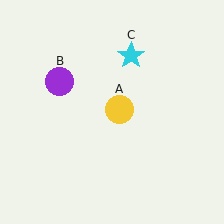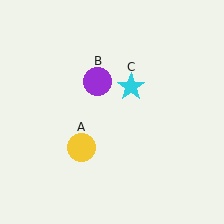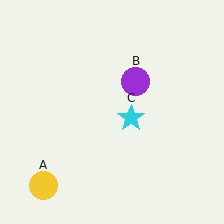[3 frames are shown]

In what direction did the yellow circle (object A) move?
The yellow circle (object A) moved down and to the left.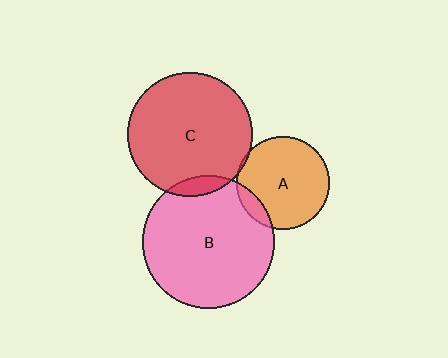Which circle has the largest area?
Circle B (pink).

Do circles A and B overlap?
Yes.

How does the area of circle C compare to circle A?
Approximately 1.8 times.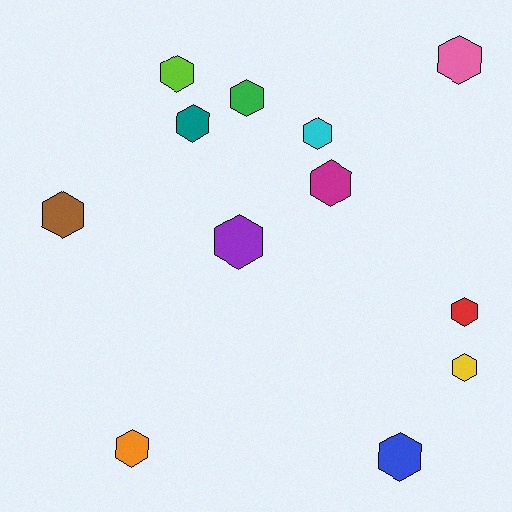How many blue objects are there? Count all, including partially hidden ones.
There is 1 blue object.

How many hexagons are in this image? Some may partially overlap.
There are 12 hexagons.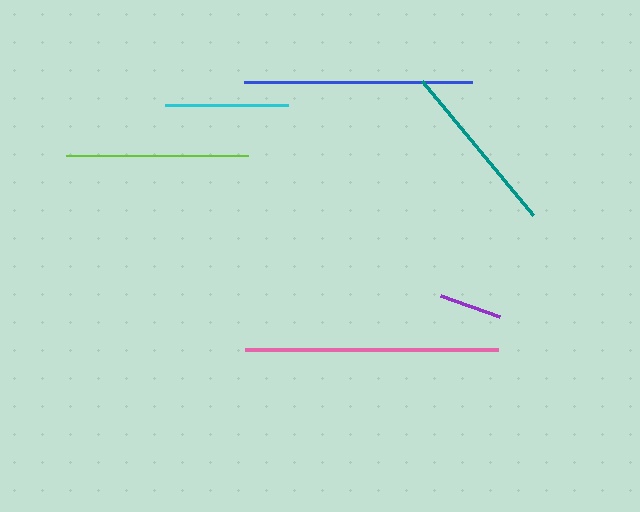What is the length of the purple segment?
The purple segment is approximately 62 pixels long.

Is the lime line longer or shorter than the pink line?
The pink line is longer than the lime line.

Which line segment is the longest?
The pink line is the longest at approximately 253 pixels.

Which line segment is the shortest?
The purple line is the shortest at approximately 62 pixels.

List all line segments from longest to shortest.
From longest to shortest: pink, blue, lime, teal, cyan, purple.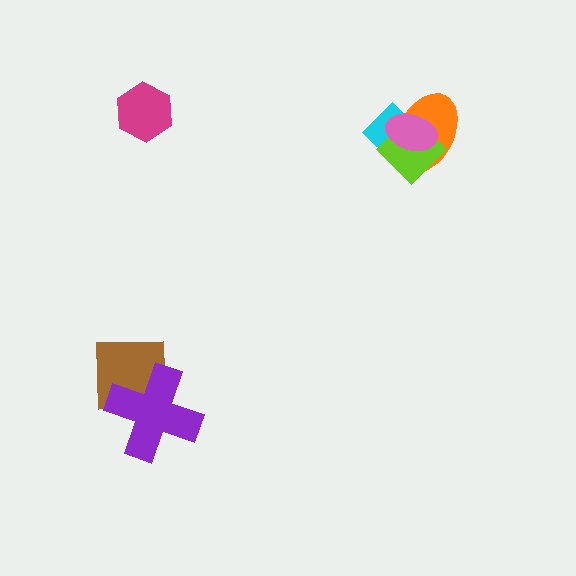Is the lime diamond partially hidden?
Yes, it is partially covered by another shape.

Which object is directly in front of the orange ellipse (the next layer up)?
The cyan diamond is directly in front of the orange ellipse.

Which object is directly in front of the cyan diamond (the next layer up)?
The lime diamond is directly in front of the cyan diamond.